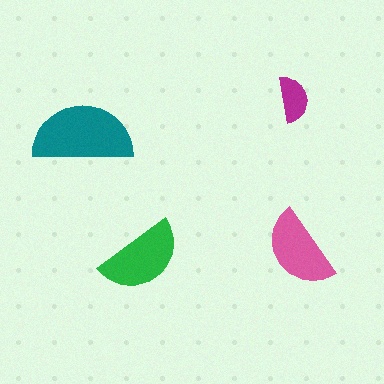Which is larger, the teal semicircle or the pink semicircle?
The teal one.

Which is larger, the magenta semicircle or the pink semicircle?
The pink one.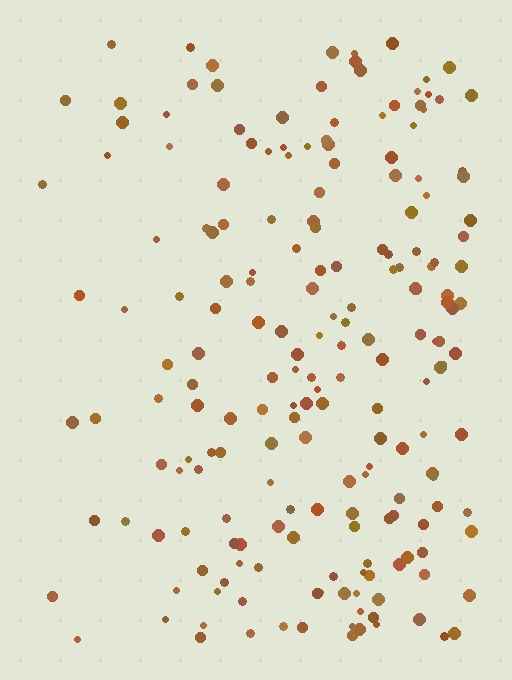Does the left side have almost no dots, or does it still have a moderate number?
Still a moderate number, just noticeably fewer than the right.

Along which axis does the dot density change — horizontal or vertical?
Horizontal.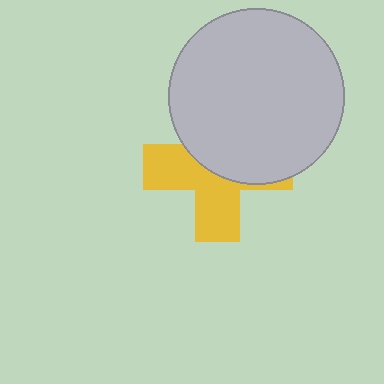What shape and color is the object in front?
The object in front is a light gray circle.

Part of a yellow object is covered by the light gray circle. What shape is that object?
It is a cross.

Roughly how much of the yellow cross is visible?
About half of it is visible (roughly 48%).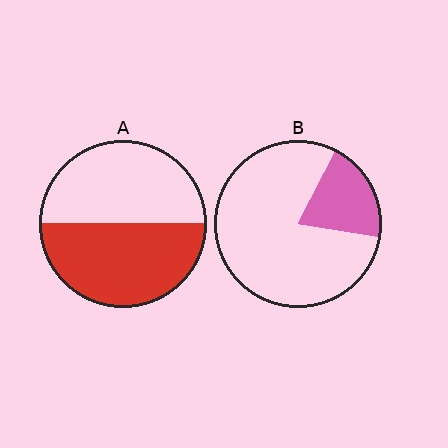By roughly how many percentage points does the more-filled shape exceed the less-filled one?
By roughly 30 percentage points (A over B).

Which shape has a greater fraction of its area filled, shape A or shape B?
Shape A.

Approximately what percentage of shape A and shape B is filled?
A is approximately 50% and B is approximately 20%.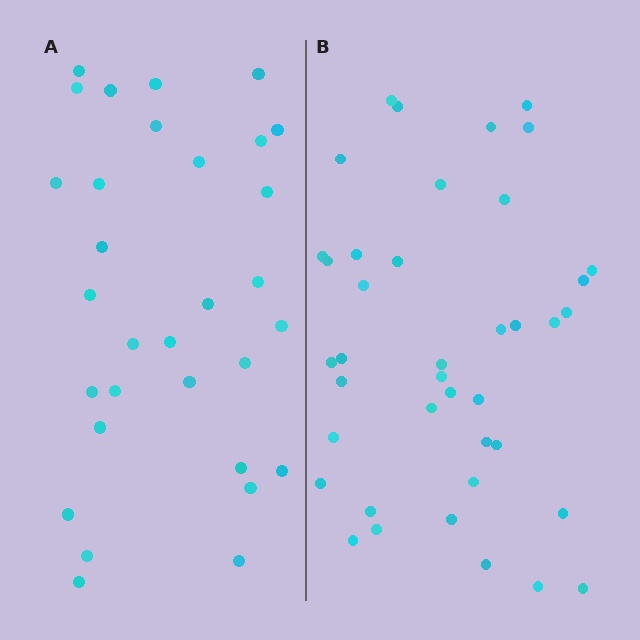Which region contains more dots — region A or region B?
Region B (the right region) has more dots.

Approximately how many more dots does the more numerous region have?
Region B has roughly 8 or so more dots than region A.